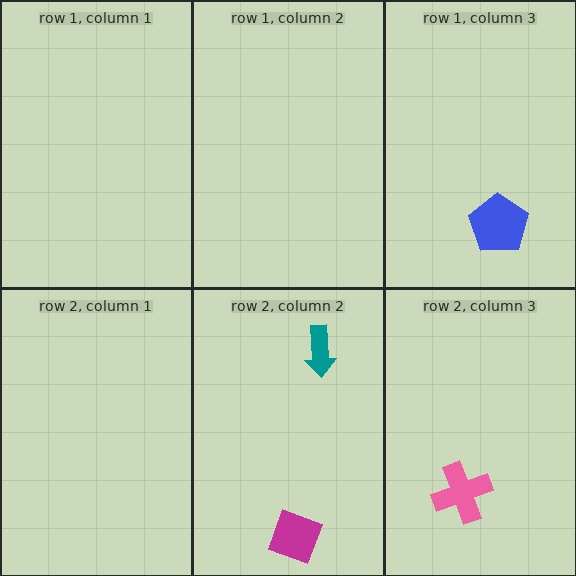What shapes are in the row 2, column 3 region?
The pink cross.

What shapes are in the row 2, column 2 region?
The magenta diamond, the teal arrow.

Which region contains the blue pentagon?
The row 1, column 3 region.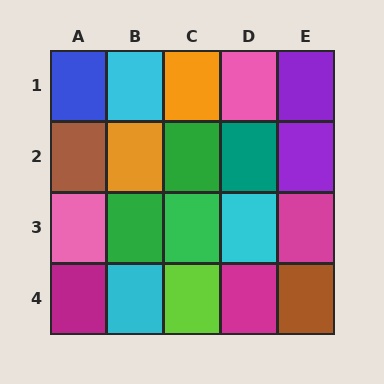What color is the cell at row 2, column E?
Purple.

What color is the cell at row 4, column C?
Lime.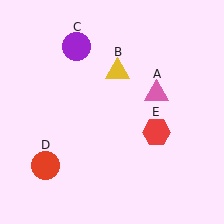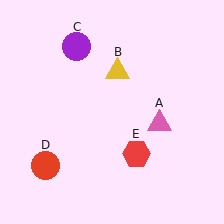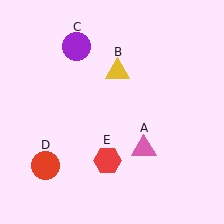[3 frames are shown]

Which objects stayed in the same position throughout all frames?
Yellow triangle (object B) and purple circle (object C) and red circle (object D) remained stationary.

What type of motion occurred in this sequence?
The pink triangle (object A), red hexagon (object E) rotated clockwise around the center of the scene.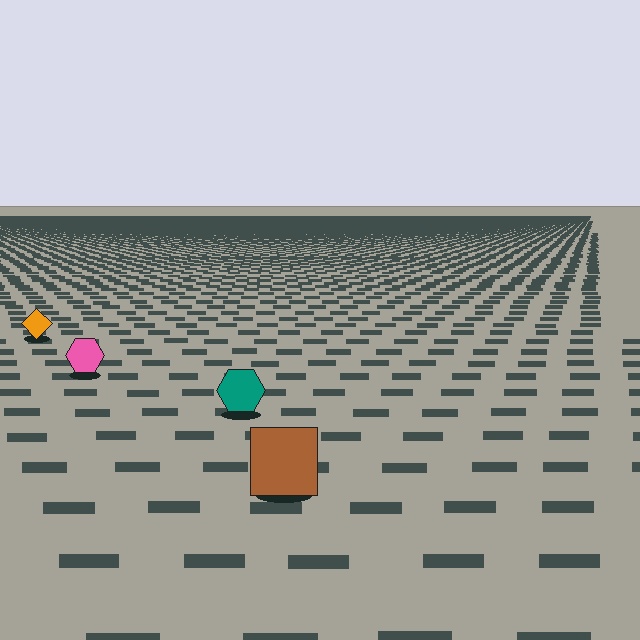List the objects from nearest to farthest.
From nearest to farthest: the brown square, the teal hexagon, the pink hexagon, the orange diamond.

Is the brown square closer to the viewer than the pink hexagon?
Yes. The brown square is closer — you can tell from the texture gradient: the ground texture is coarser near it.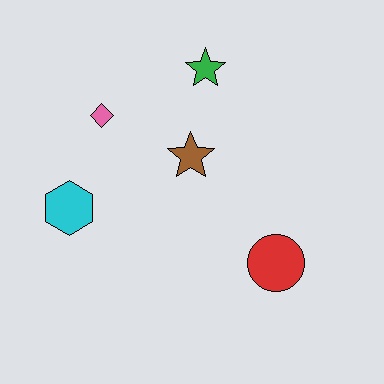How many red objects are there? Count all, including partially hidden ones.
There is 1 red object.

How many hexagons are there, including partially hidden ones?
There is 1 hexagon.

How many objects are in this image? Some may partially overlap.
There are 5 objects.